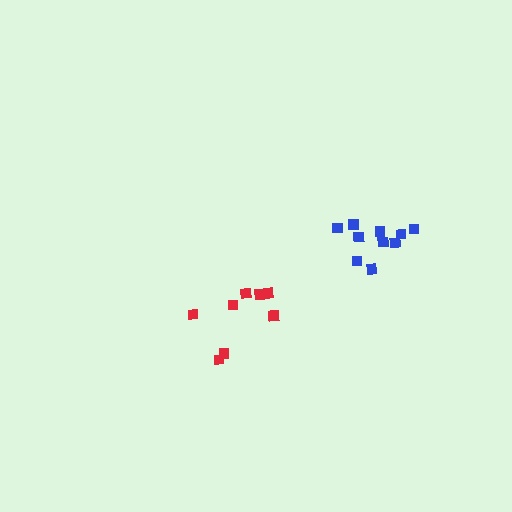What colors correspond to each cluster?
The clusters are colored: blue, red.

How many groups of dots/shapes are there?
There are 2 groups.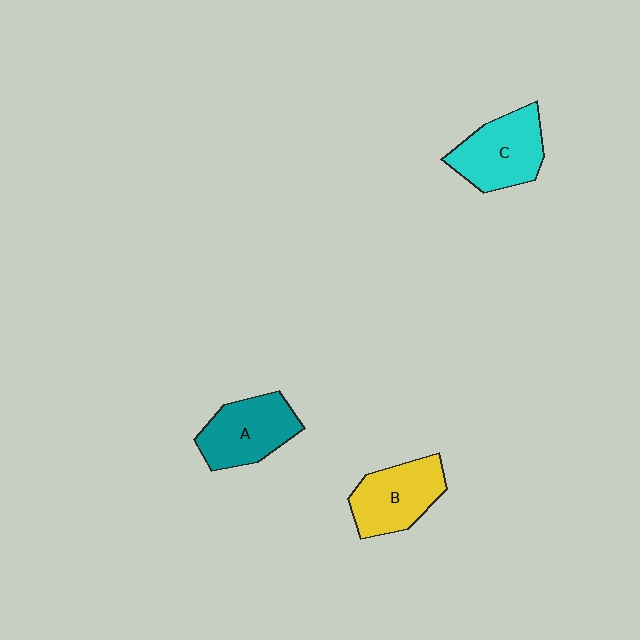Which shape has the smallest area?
Shape B (yellow).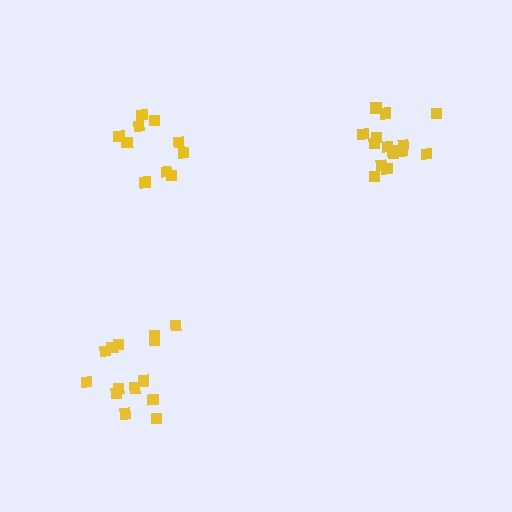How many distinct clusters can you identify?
There are 3 distinct clusters.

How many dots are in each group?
Group 1: 14 dots, Group 2: 15 dots, Group 3: 10 dots (39 total).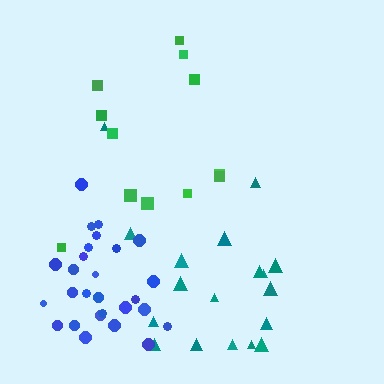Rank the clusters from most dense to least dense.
blue, teal, green.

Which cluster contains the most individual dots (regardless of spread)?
Blue (28).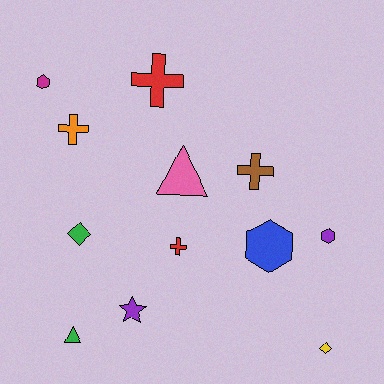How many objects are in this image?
There are 12 objects.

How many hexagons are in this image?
There are 3 hexagons.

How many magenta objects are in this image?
There is 1 magenta object.